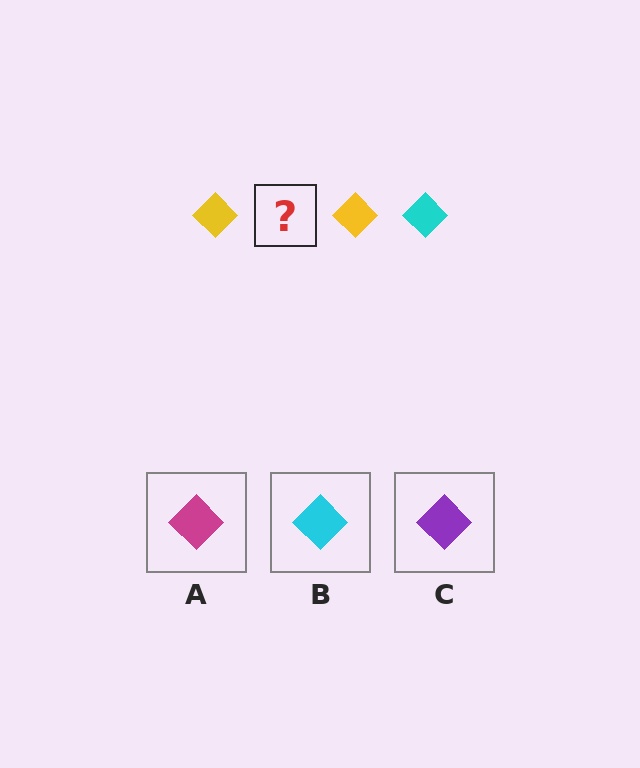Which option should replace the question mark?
Option B.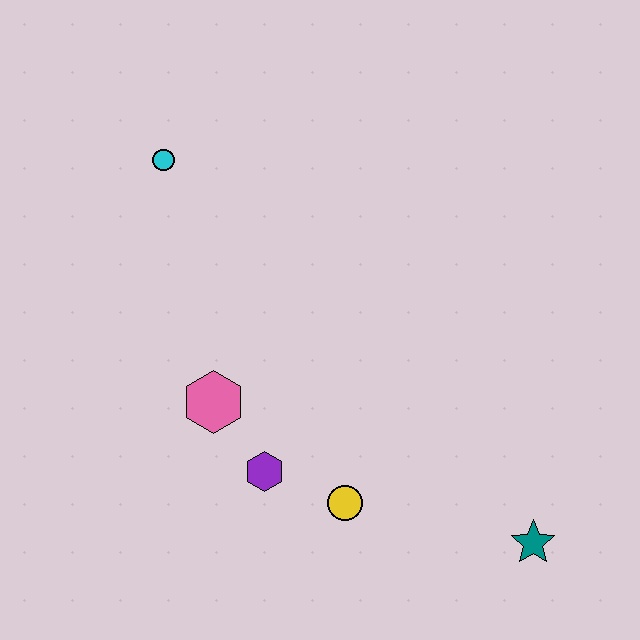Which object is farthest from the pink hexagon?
The teal star is farthest from the pink hexagon.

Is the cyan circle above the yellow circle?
Yes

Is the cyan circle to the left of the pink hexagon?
Yes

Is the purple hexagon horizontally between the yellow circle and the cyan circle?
Yes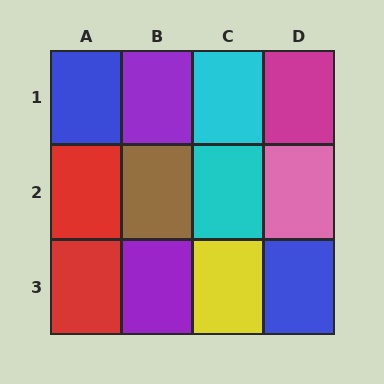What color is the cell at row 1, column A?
Blue.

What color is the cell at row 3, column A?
Red.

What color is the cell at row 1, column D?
Magenta.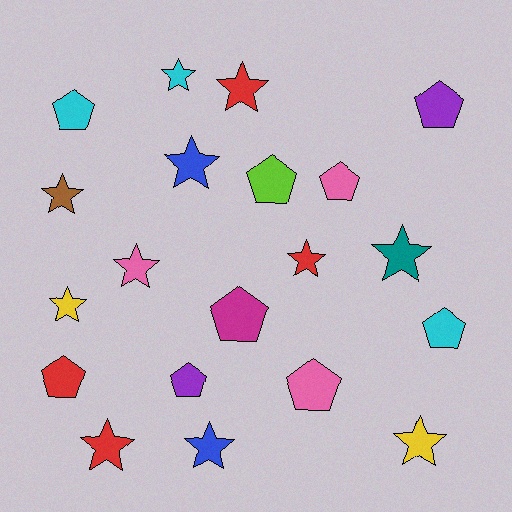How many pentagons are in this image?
There are 9 pentagons.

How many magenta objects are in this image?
There is 1 magenta object.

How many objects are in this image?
There are 20 objects.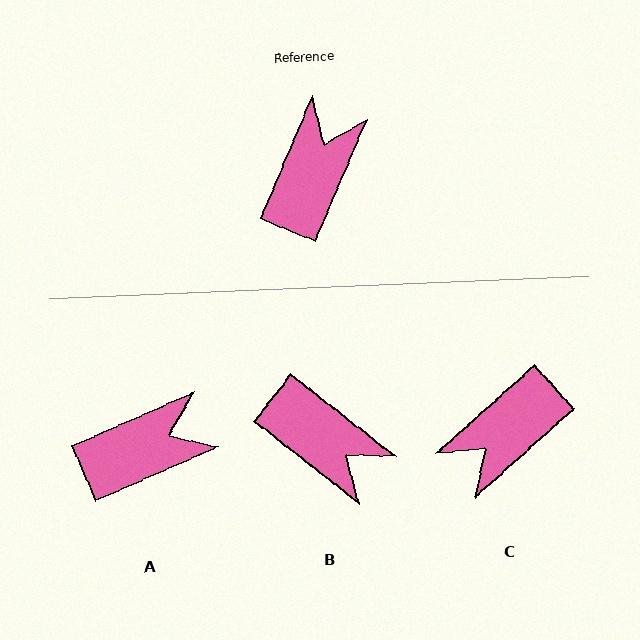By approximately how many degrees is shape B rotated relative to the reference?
Approximately 105 degrees clockwise.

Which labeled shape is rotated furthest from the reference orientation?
C, about 155 degrees away.